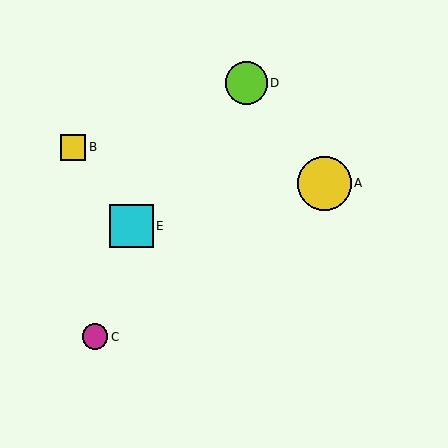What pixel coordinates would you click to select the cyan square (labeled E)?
Click at (132, 226) to select the cyan square E.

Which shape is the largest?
The yellow circle (labeled A) is the largest.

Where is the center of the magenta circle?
The center of the magenta circle is at (95, 337).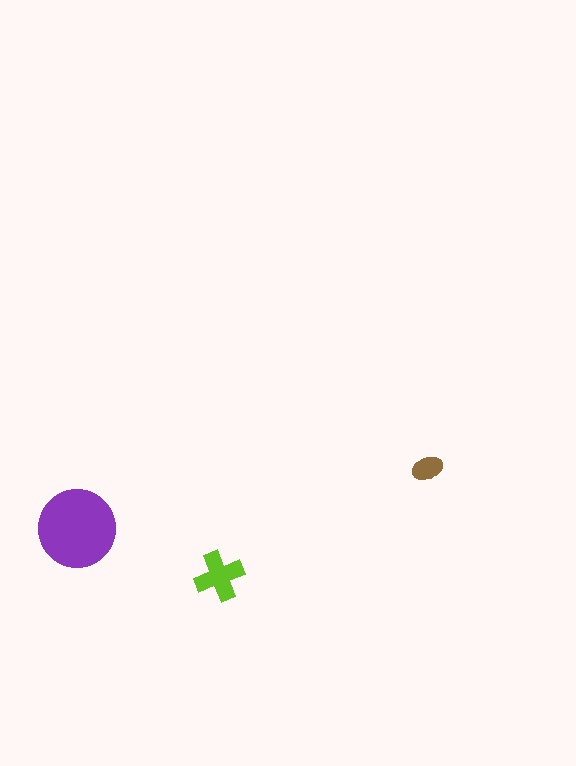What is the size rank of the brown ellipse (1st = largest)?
3rd.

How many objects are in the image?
There are 3 objects in the image.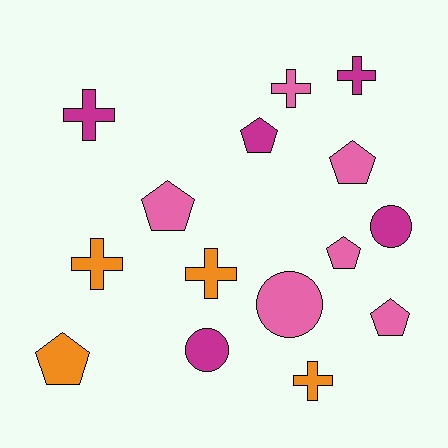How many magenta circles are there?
There are 2 magenta circles.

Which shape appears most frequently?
Cross, with 6 objects.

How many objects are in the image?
There are 15 objects.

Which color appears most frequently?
Pink, with 6 objects.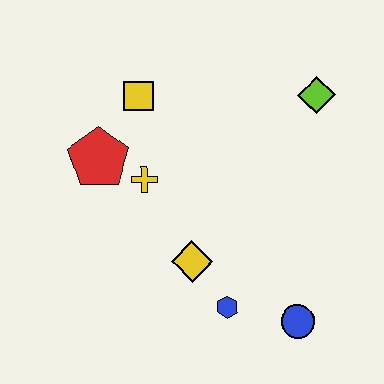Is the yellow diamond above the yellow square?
No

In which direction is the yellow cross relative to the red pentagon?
The yellow cross is to the right of the red pentagon.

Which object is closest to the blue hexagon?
The yellow diamond is closest to the blue hexagon.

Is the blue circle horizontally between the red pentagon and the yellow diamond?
No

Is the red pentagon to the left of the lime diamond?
Yes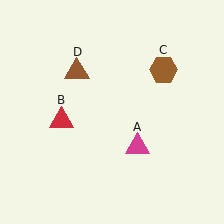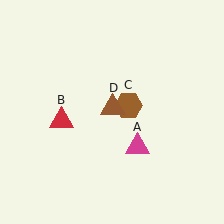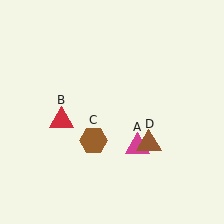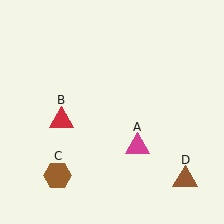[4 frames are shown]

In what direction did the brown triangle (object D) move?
The brown triangle (object D) moved down and to the right.